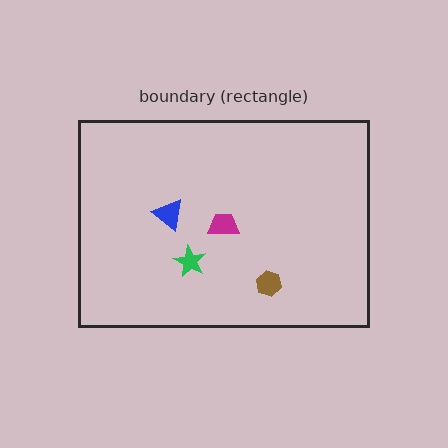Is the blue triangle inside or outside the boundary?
Inside.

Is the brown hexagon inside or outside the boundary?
Inside.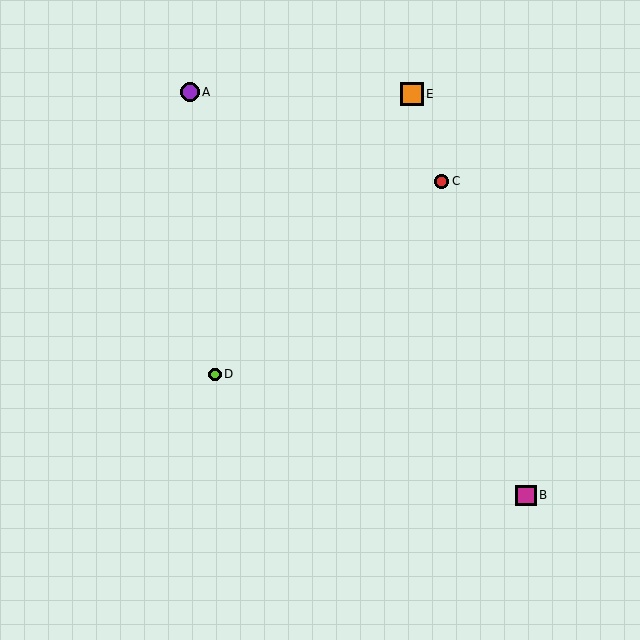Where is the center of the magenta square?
The center of the magenta square is at (526, 495).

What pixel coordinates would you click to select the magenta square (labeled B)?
Click at (526, 495) to select the magenta square B.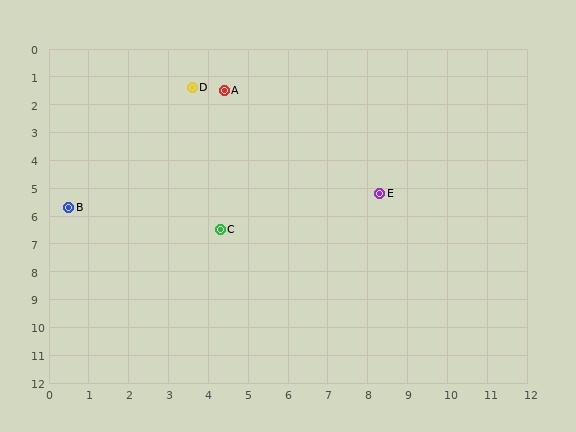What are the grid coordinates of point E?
Point E is at approximately (8.3, 5.2).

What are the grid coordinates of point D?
Point D is at approximately (3.6, 1.4).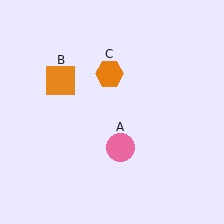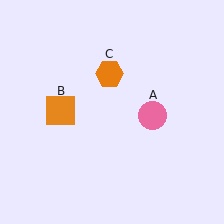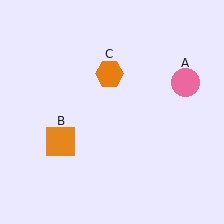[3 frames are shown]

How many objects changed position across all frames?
2 objects changed position: pink circle (object A), orange square (object B).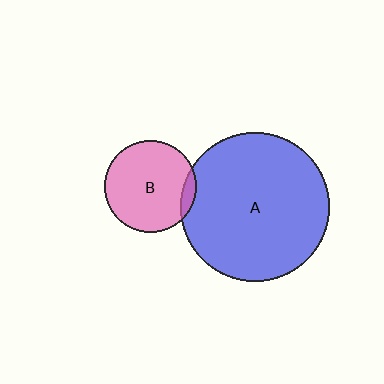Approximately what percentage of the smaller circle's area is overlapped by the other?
Approximately 5%.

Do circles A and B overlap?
Yes.